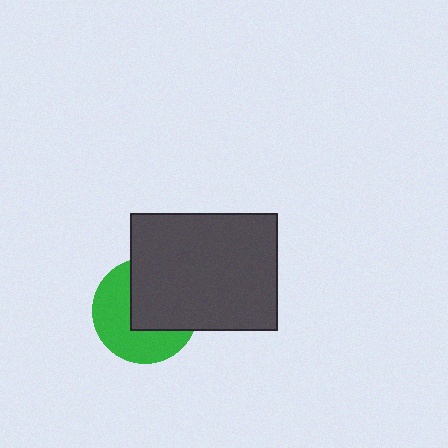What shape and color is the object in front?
The object in front is a dark gray rectangle.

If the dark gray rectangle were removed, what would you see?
You would see the complete green circle.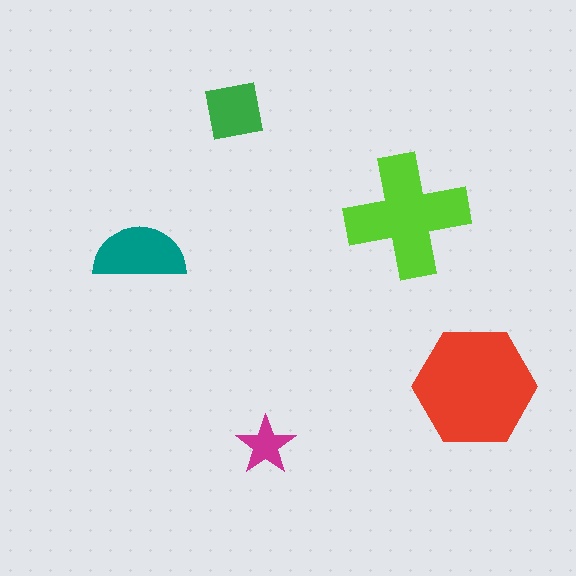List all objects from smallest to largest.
The magenta star, the green square, the teal semicircle, the lime cross, the red hexagon.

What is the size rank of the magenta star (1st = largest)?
5th.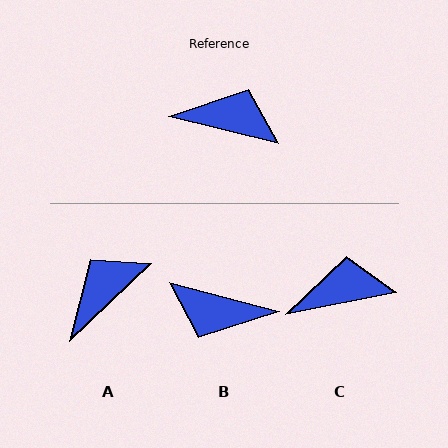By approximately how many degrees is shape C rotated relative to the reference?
Approximately 25 degrees counter-clockwise.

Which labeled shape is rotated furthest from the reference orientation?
B, about 179 degrees away.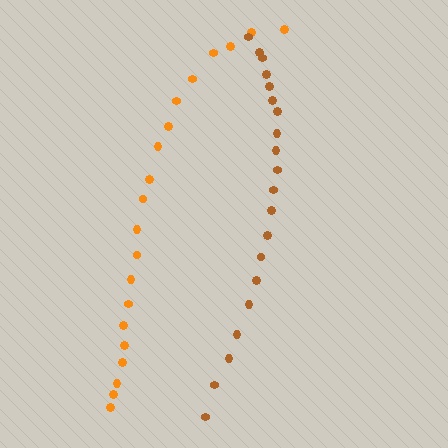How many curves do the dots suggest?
There are 2 distinct paths.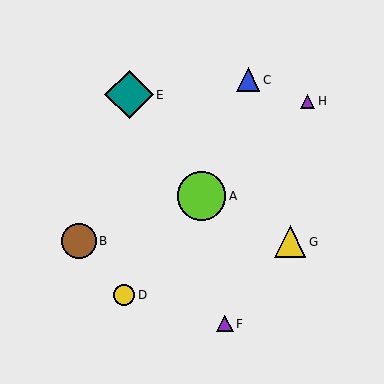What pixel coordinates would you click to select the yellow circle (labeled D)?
Click at (124, 295) to select the yellow circle D.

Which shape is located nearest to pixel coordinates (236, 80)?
The blue triangle (labeled C) at (248, 80) is nearest to that location.